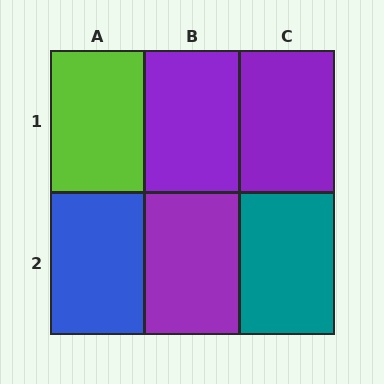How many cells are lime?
1 cell is lime.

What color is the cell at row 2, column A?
Blue.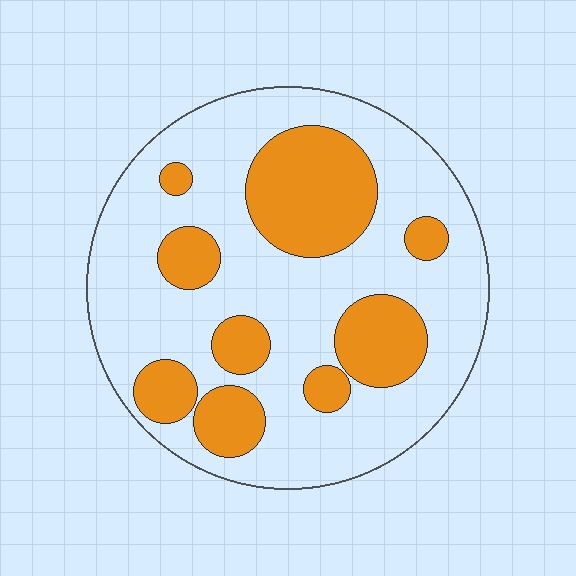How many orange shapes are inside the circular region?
9.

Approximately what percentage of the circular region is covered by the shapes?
Approximately 30%.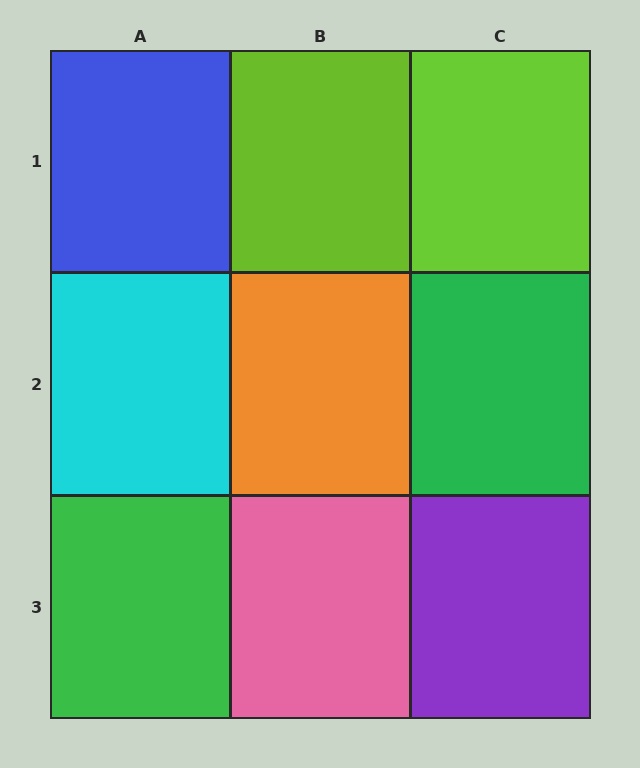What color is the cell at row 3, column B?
Pink.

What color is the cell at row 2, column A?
Cyan.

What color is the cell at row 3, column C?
Purple.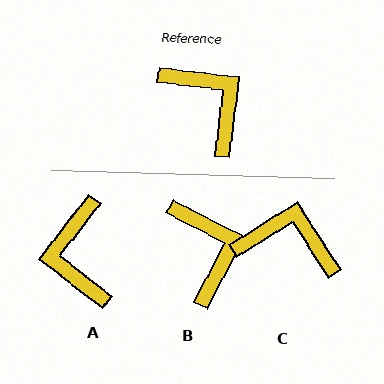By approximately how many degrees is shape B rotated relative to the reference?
Approximately 20 degrees clockwise.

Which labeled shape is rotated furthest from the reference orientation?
A, about 149 degrees away.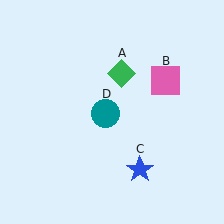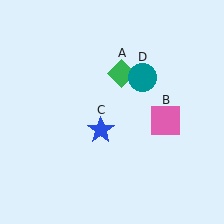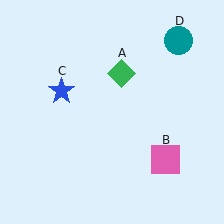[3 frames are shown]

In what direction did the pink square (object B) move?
The pink square (object B) moved down.